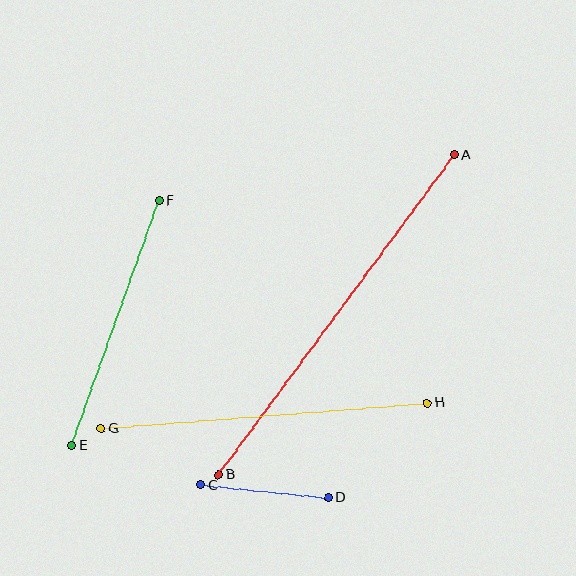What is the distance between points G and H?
The distance is approximately 327 pixels.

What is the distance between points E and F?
The distance is approximately 260 pixels.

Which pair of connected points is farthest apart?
Points A and B are farthest apart.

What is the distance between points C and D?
The distance is approximately 128 pixels.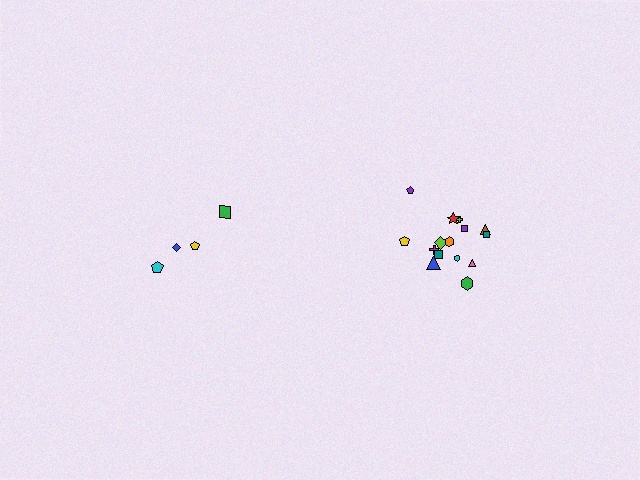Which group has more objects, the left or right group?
The right group.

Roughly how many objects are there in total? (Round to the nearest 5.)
Roughly 20 objects in total.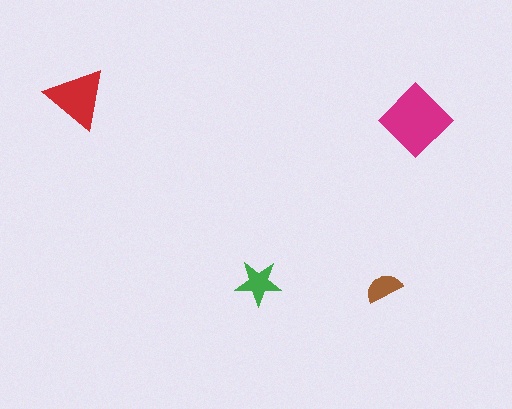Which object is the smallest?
The brown semicircle.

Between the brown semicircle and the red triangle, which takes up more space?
The red triangle.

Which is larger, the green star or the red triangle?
The red triangle.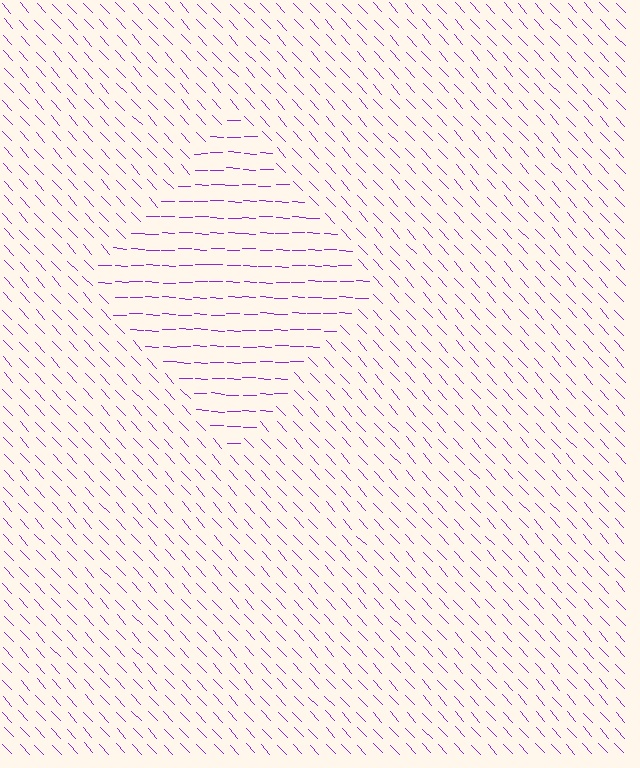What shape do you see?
I see a diamond.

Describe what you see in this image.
The image is filled with small purple line segments. A diamond region in the image has lines oriented differently from the surrounding lines, creating a visible texture boundary.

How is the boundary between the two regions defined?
The boundary is defined purely by a change in line orientation (approximately 45 degrees difference). All lines are the same color and thickness.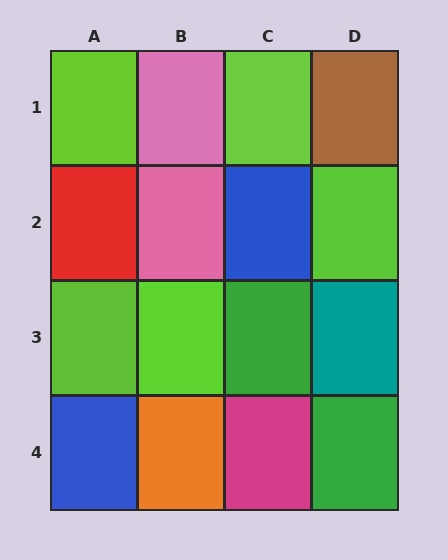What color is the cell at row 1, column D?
Brown.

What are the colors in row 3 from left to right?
Lime, lime, green, teal.